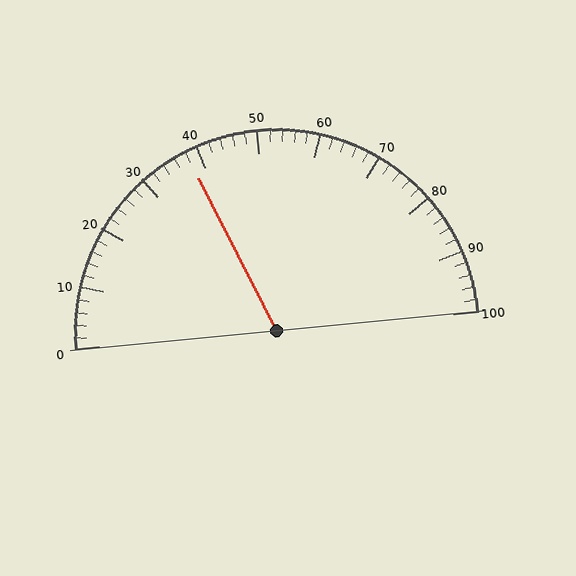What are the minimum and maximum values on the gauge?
The gauge ranges from 0 to 100.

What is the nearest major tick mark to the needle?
The nearest major tick mark is 40.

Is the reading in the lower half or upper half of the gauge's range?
The reading is in the lower half of the range (0 to 100).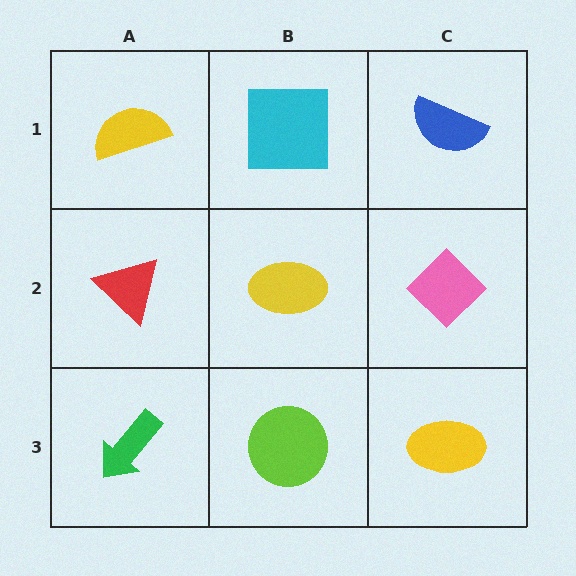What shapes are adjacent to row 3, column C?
A pink diamond (row 2, column C), a lime circle (row 3, column B).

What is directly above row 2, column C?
A blue semicircle.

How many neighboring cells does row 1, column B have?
3.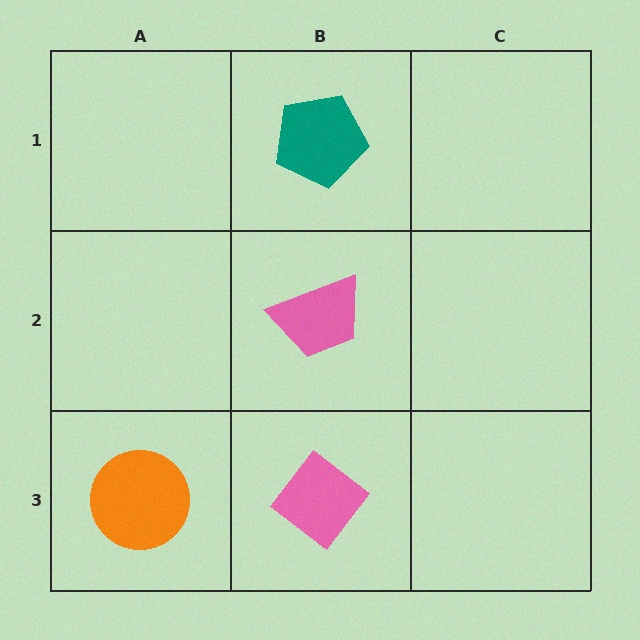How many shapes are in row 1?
1 shape.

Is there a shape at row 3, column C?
No, that cell is empty.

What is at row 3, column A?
An orange circle.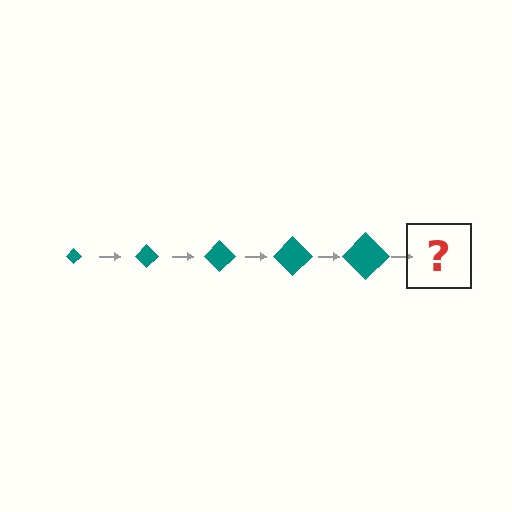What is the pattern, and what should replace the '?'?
The pattern is that the diamond gets progressively larger each step. The '?' should be a teal diamond, larger than the previous one.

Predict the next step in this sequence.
The next step is a teal diamond, larger than the previous one.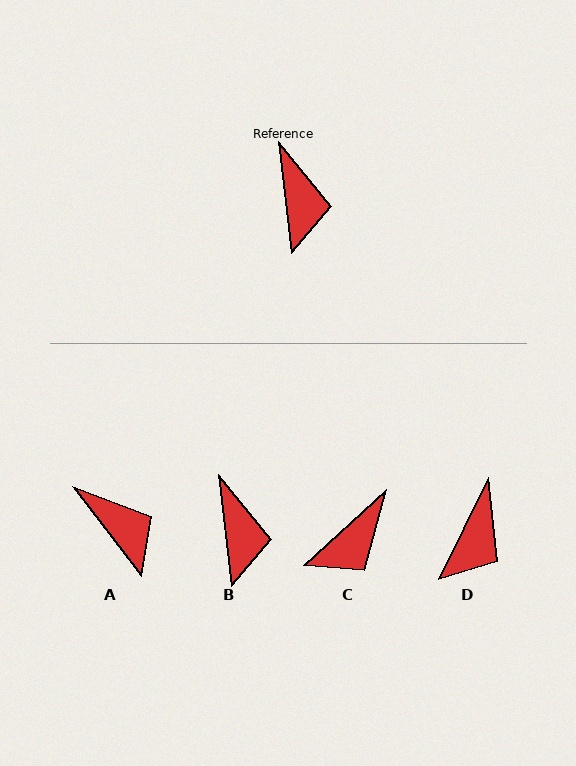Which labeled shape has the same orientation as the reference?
B.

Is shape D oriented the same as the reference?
No, it is off by about 33 degrees.